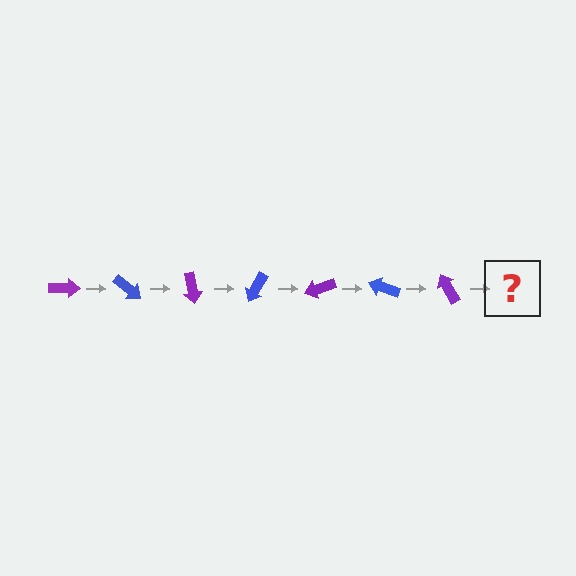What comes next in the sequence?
The next element should be a blue arrow, rotated 280 degrees from the start.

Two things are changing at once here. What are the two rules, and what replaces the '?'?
The two rules are that it rotates 40 degrees each step and the color cycles through purple and blue. The '?' should be a blue arrow, rotated 280 degrees from the start.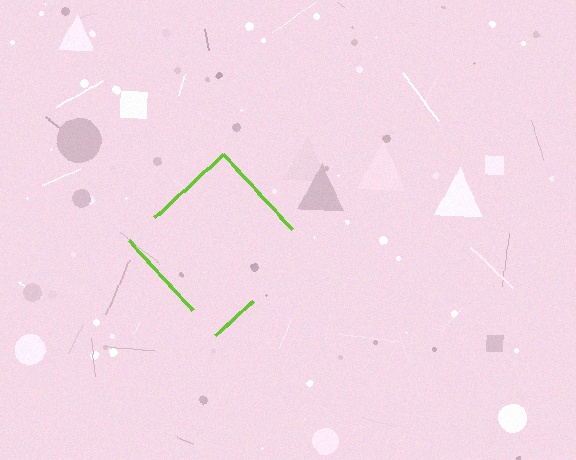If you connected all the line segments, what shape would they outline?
They would outline a diamond.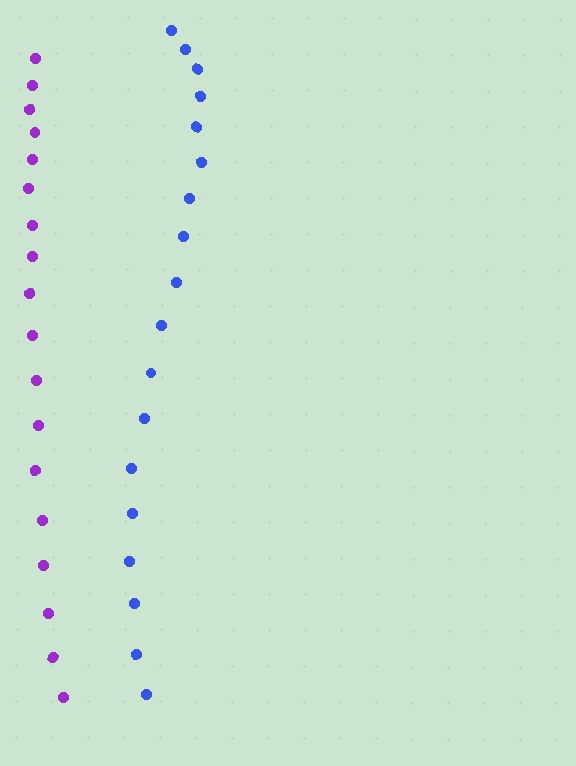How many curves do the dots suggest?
There are 2 distinct paths.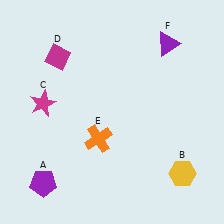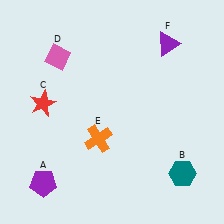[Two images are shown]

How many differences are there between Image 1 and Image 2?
There are 3 differences between the two images.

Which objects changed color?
B changed from yellow to teal. C changed from magenta to red. D changed from magenta to pink.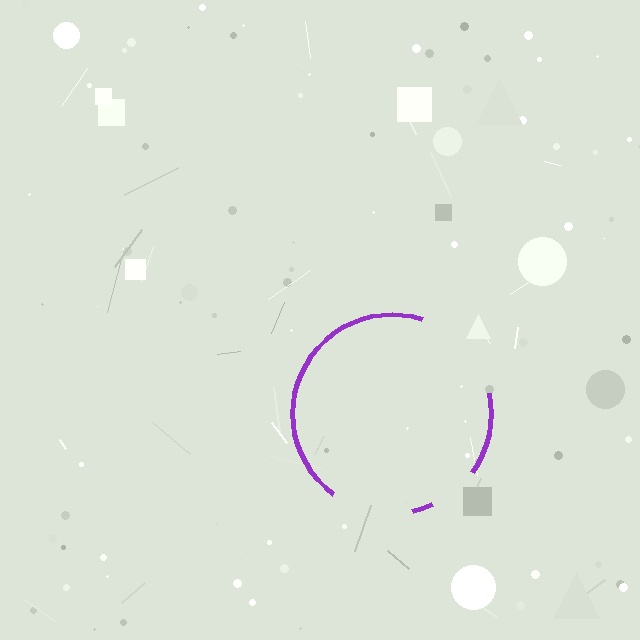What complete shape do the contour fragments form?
The contour fragments form a circle.